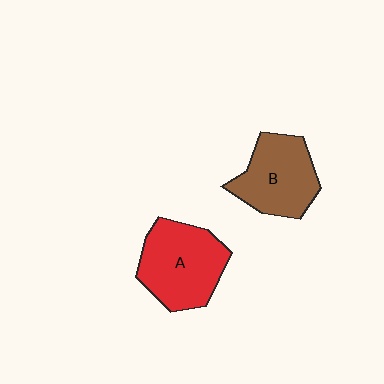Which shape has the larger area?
Shape A (red).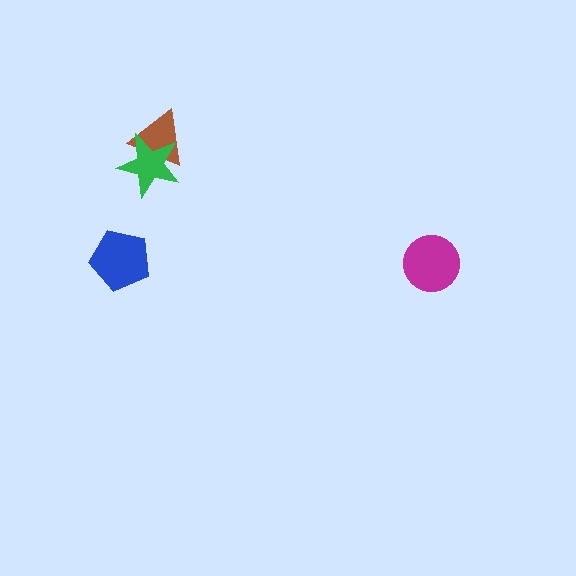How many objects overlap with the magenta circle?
0 objects overlap with the magenta circle.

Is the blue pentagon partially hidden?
No, no other shape covers it.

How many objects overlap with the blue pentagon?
0 objects overlap with the blue pentagon.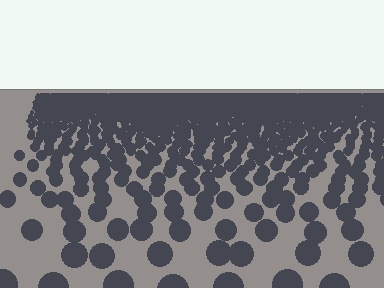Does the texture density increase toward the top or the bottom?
Density increases toward the top.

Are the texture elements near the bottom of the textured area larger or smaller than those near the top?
Larger. Near the bottom, elements are closer to the viewer and appear at a bigger on-screen size.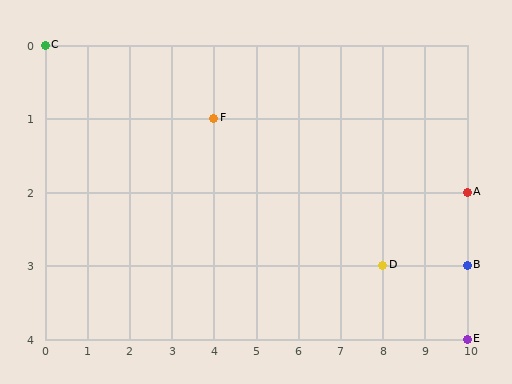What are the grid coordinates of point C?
Point C is at grid coordinates (0, 0).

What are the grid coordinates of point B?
Point B is at grid coordinates (10, 3).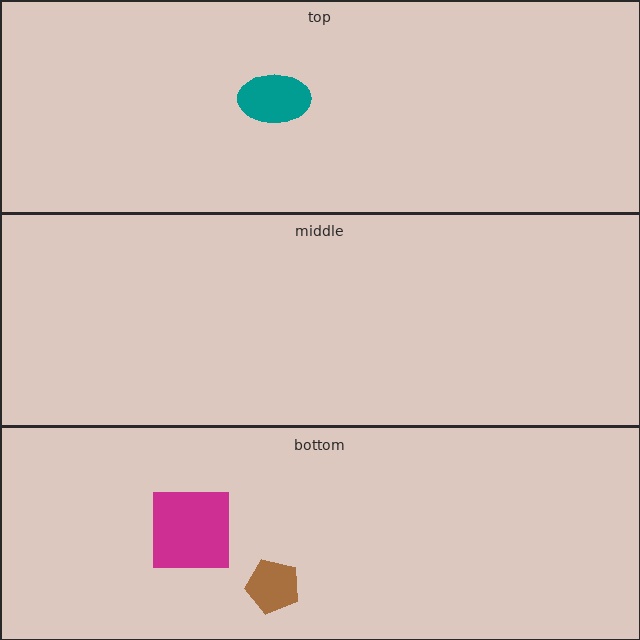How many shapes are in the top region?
1.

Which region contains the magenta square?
The bottom region.